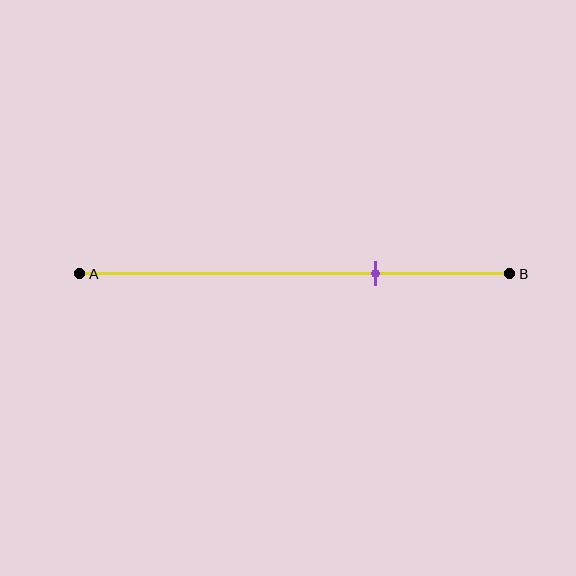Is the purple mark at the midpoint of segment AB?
No, the mark is at about 70% from A, not at the 50% midpoint.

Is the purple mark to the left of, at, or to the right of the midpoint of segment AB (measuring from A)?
The purple mark is to the right of the midpoint of segment AB.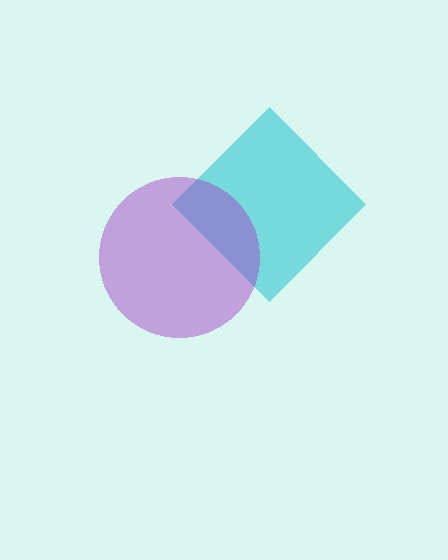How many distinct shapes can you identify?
There are 2 distinct shapes: a cyan diamond, a purple circle.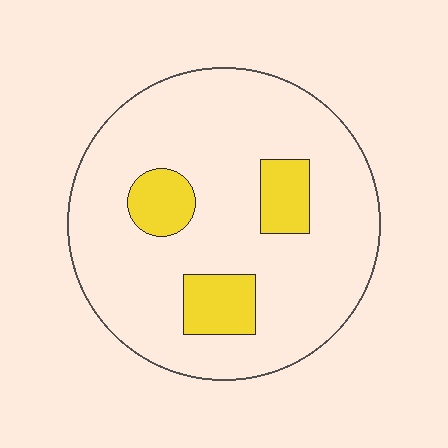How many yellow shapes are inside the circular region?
3.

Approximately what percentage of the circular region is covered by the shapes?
Approximately 15%.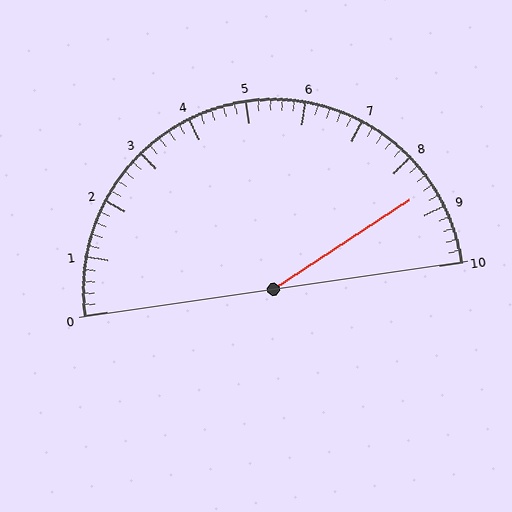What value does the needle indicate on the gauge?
The needle indicates approximately 8.6.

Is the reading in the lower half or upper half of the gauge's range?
The reading is in the upper half of the range (0 to 10).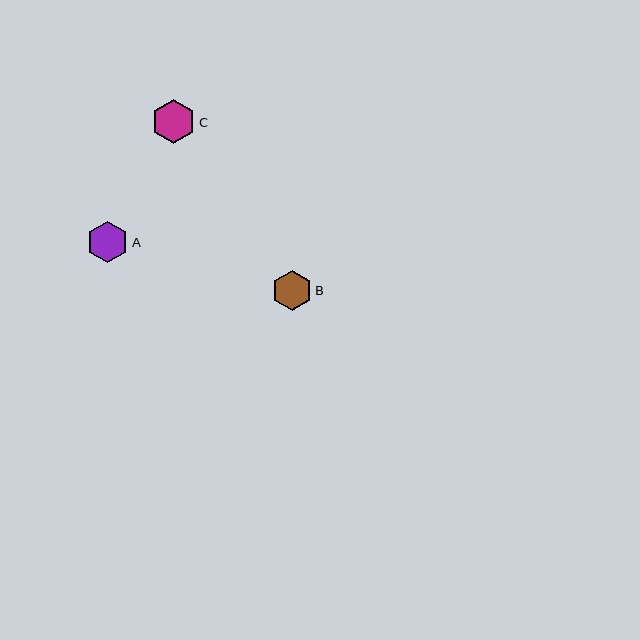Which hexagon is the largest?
Hexagon C is the largest with a size of approximately 44 pixels.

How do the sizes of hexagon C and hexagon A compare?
Hexagon C and hexagon A are approximately the same size.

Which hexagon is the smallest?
Hexagon B is the smallest with a size of approximately 40 pixels.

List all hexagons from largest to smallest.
From largest to smallest: C, A, B.